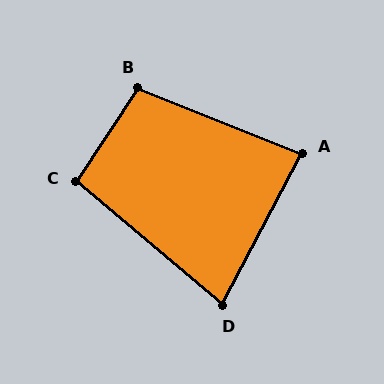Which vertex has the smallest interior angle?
D, at approximately 78 degrees.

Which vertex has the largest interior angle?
B, at approximately 102 degrees.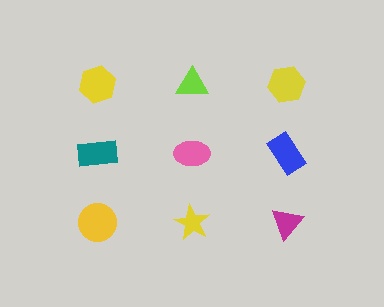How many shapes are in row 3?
3 shapes.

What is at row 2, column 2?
A pink ellipse.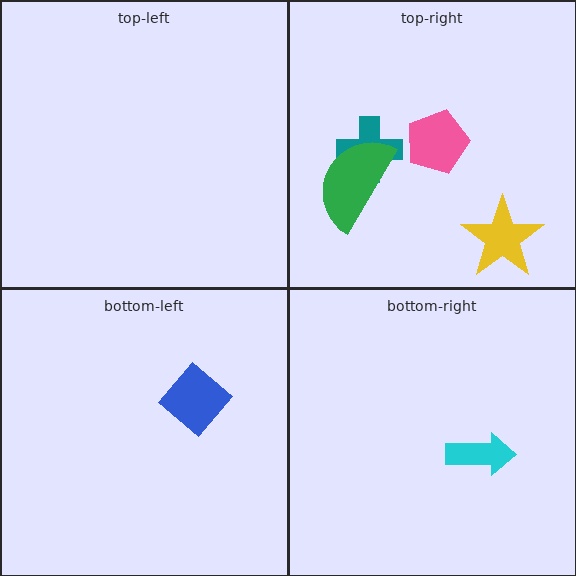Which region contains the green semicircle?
The top-right region.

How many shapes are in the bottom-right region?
1.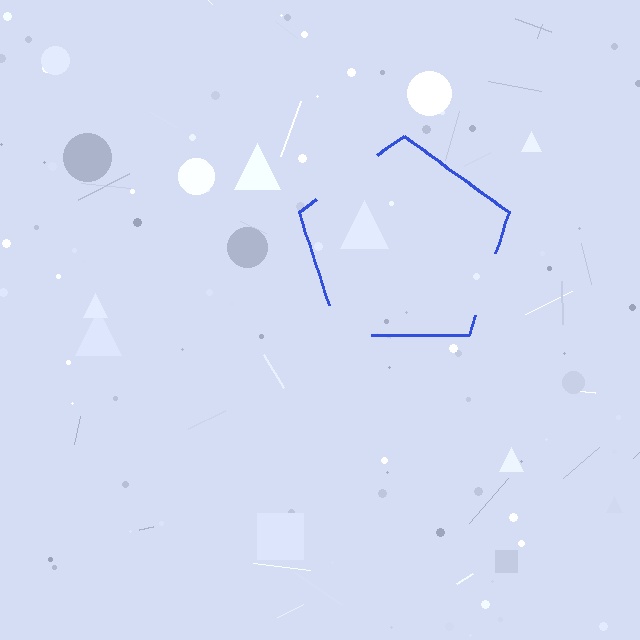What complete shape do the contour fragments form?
The contour fragments form a pentagon.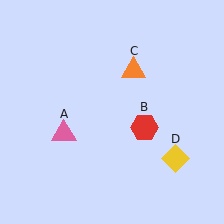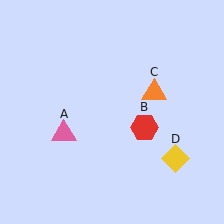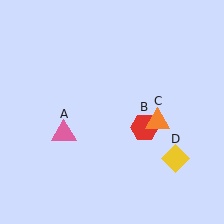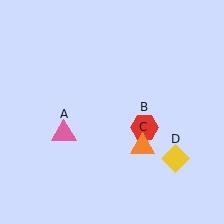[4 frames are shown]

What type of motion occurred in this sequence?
The orange triangle (object C) rotated clockwise around the center of the scene.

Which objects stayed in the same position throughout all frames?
Pink triangle (object A) and red hexagon (object B) and yellow diamond (object D) remained stationary.